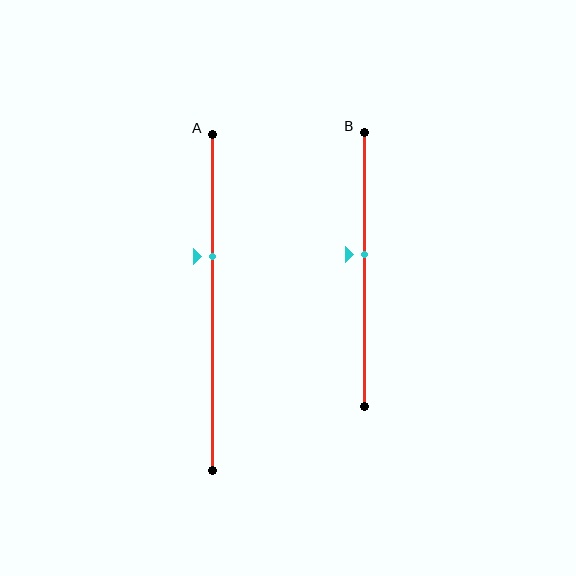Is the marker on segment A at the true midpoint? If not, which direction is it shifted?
No, the marker on segment A is shifted upward by about 14% of the segment length.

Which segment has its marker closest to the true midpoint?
Segment B has its marker closest to the true midpoint.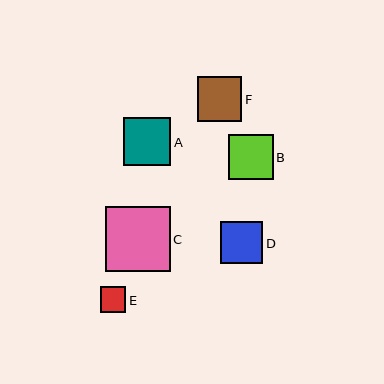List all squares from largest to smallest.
From largest to smallest: C, A, B, F, D, E.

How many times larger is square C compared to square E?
Square C is approximately 2.5 times the size of square E.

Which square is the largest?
Square C is the largest with a size of approximately 65 pixels.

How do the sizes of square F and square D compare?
Square F and square D are approximately the same size.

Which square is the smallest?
Square E is the smallest with a size of approximately 26 pixels.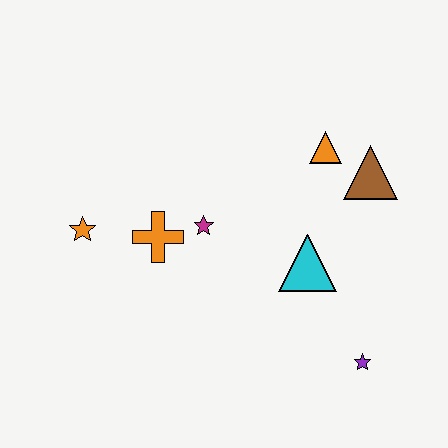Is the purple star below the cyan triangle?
Yes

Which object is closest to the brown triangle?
The orange triangle is closest to the brown triangle.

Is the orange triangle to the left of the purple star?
Yes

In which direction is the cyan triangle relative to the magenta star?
The cyan triangle is to the right of the magenta star.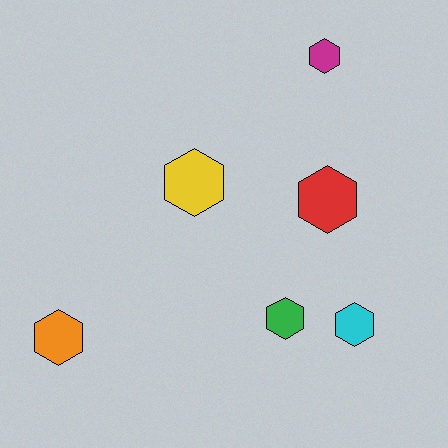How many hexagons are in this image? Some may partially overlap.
There are 6 hexagons.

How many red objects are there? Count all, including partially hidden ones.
There is 1 red object.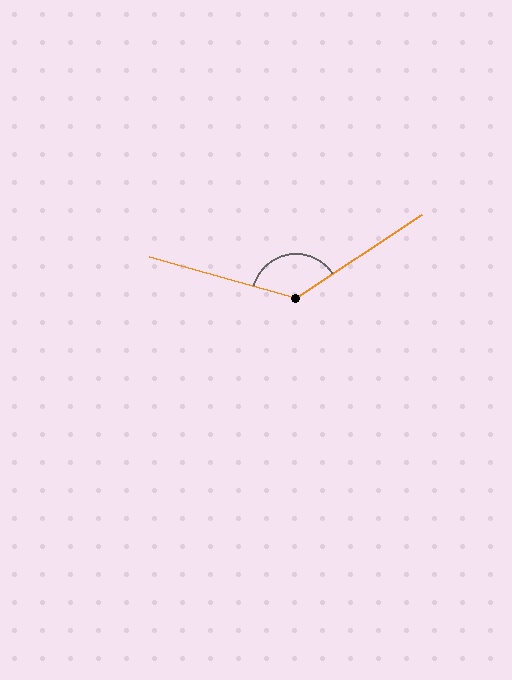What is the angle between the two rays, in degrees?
Approximately 131 degrees.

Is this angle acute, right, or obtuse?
It is obtuse.